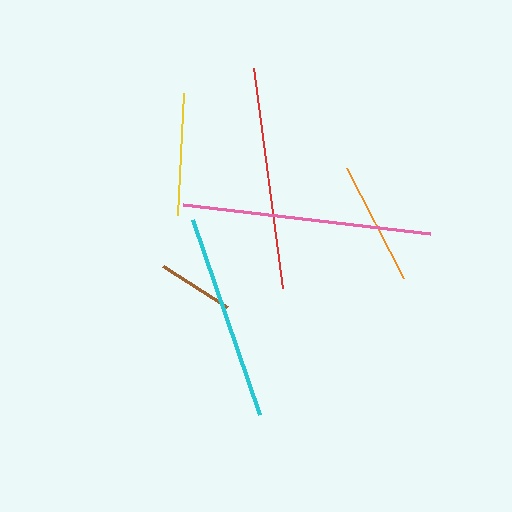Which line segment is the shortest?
The brown line is the shortest at approximately 76 pixels.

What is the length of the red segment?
The red segment is approximately 222 pixels long.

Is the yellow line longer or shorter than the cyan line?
The cyan line is longer than the yellow line.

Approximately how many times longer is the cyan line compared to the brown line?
The cyan line is approximately 2.7 times the length of the brown line.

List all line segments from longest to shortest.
From longest to shortest: pink, red, cyan, orange, yellow, brown.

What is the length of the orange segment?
The orange segment is approximately 123 pixels long.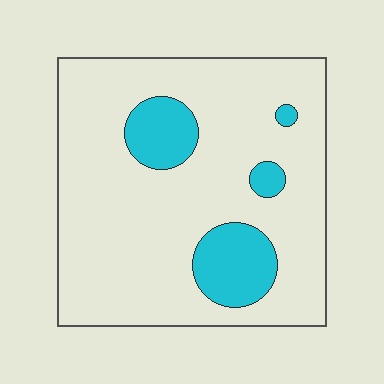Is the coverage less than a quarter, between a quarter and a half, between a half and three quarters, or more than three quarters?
Less than a quarter.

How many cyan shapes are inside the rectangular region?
4.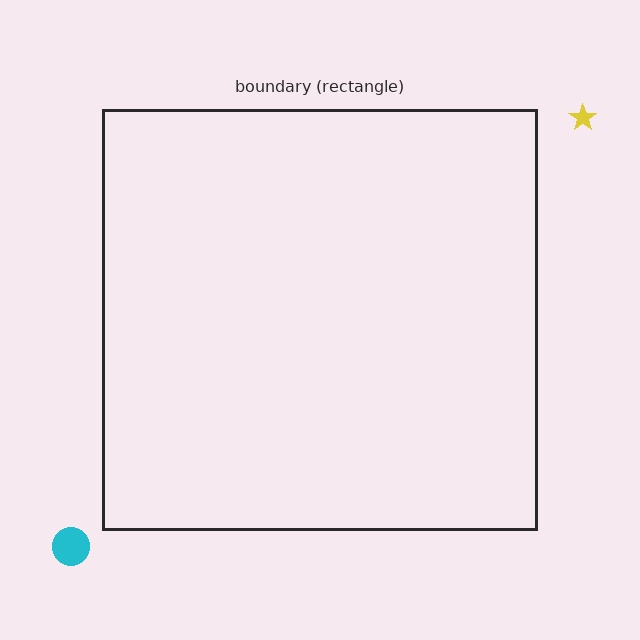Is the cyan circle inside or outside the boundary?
Outside.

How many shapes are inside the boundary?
0 inside, 2 outside.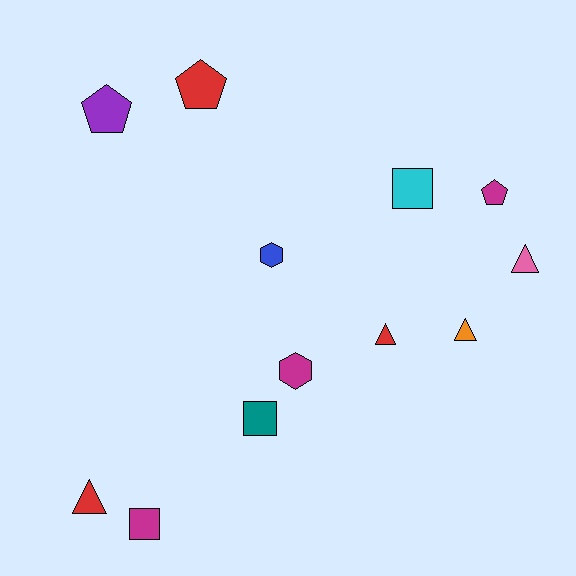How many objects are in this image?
There are 12 objects.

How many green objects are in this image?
There are no green objects.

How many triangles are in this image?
There are 4 triangles.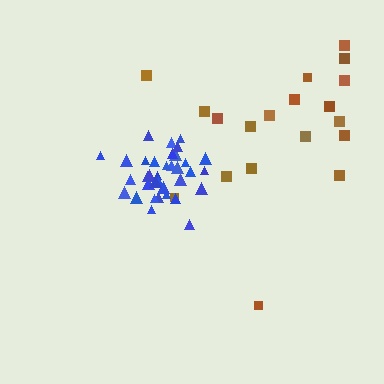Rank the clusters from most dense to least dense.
blue, brown.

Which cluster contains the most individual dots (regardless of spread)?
Blue (35).